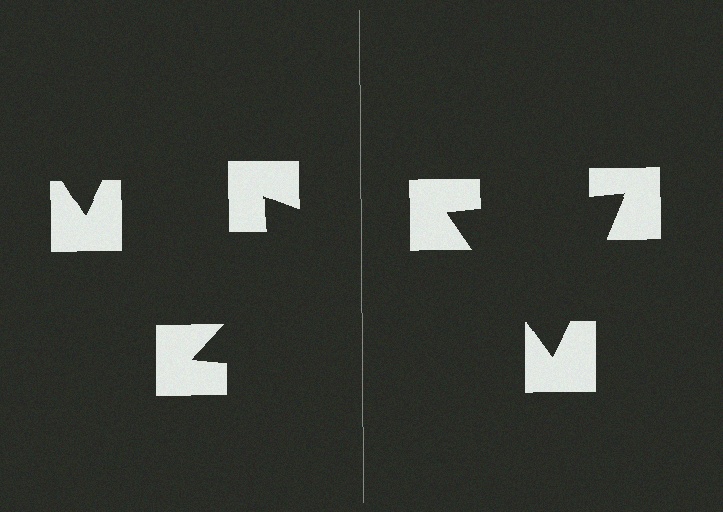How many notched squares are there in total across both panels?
6 — 3 on each side.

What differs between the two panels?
The notched squares are positioned identically on both sides; only the wedge orientations differ. On the right they align to a triangle; on the left they are misaligned.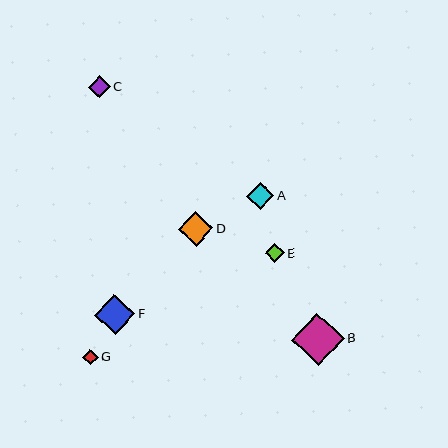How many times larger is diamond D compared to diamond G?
Diamond D is approximately 2.2 times the size of diamond G.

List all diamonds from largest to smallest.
From largest to smallest: B, F, D, A, C, E, G.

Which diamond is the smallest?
Diamond G is the smallest with a size of approximately 16 pixels.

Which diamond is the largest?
Diamond B is the largest with a size of approximately 52 pixels.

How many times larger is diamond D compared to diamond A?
Diamond D is approximately 1.3 times the size of diamond A.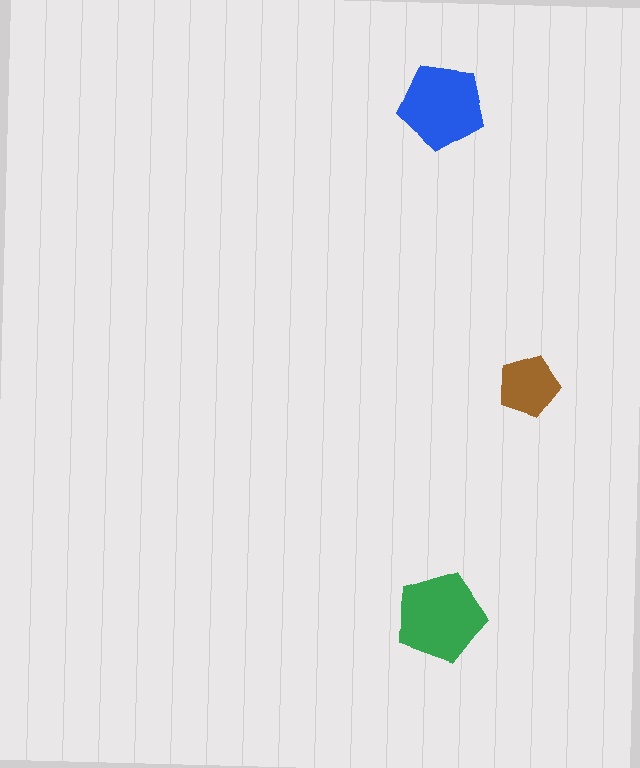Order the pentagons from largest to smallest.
the green one, the blue one, the brown one.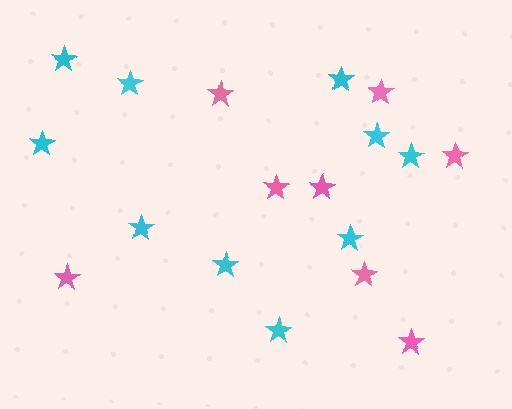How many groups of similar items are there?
There are 2 groups: one group of pink stars (8) and one group of cyan stars (10).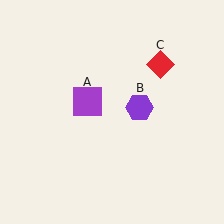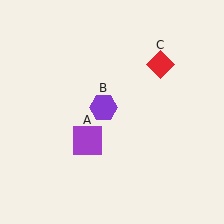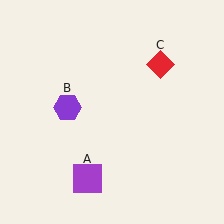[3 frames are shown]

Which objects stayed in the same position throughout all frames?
Red diamond (object C) remained stationary.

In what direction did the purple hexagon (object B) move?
The purple hexagon (object B) moved left.